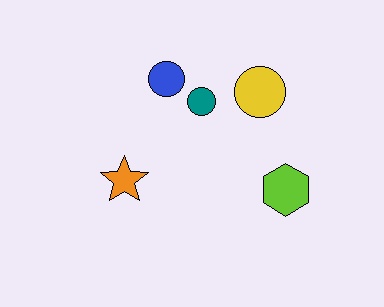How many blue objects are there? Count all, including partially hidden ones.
There is 1 blue object.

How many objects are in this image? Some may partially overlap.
There are 5 objects.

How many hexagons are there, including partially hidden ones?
There is 1 hexagon.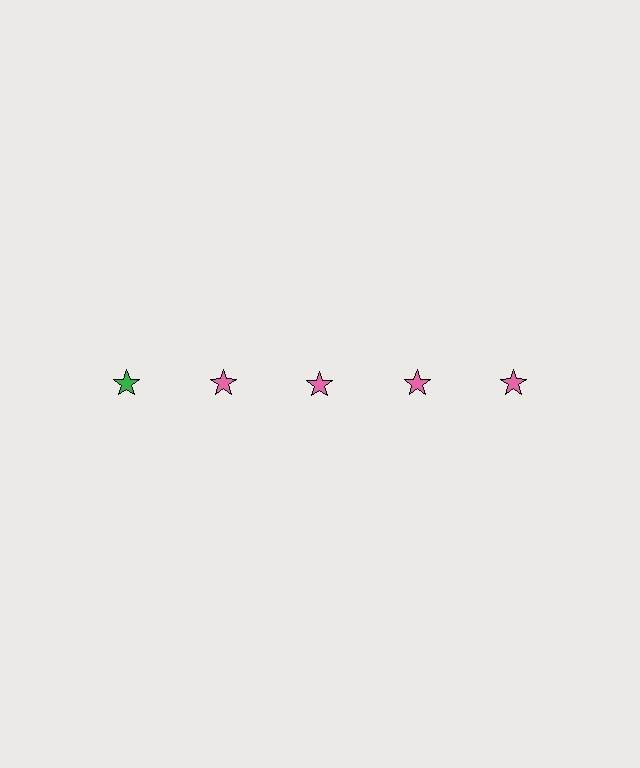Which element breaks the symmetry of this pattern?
The green star in the top row, leftmost column breaks the symmetry. All other shapes are pink stars.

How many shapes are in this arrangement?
There are 5 shapes arranged in a grid pattern.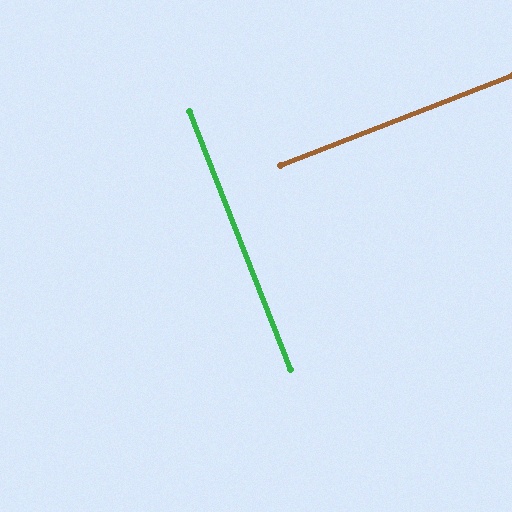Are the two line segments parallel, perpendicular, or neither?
Perpendicular — they meet at approximately 90°.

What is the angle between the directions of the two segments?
Approximately 90 degrees.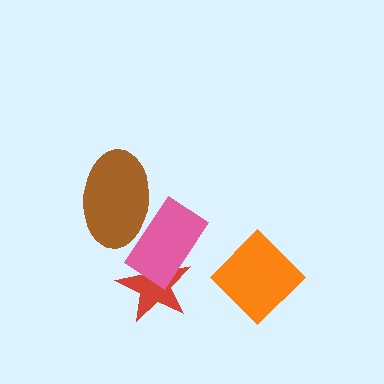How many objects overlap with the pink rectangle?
2 objects overlap with the pink rectangle.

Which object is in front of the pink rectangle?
The brown ellipse is in front of the pink rectangle.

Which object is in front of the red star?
The pink rectangle is in front of the red star.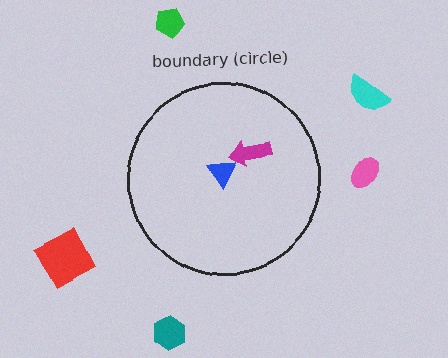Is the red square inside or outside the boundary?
Outside.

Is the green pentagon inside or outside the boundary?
Outside.